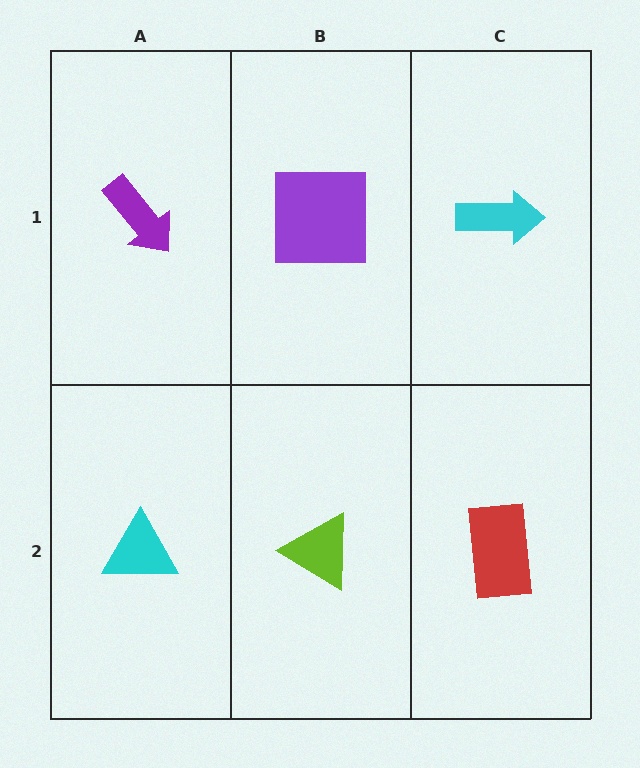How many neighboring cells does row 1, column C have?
2.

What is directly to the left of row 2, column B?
A cyan triangle.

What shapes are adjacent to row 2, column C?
A cyan arrow (row 1, column C), a lime triangle (row 2, column B).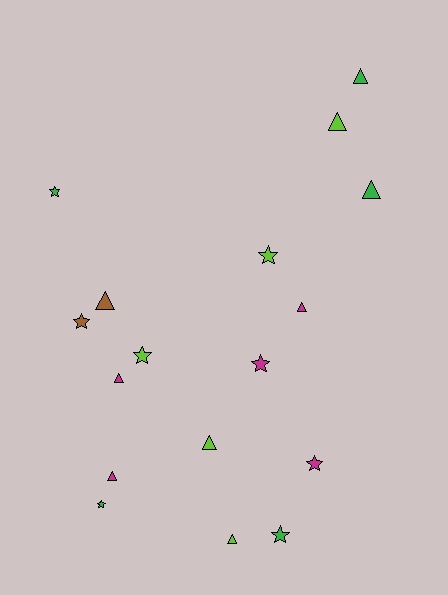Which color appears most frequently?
Magenta, with 5 objects.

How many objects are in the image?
There are 17 objects.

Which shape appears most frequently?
Triangle, with 9 objects.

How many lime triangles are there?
There are 3 lime triangles.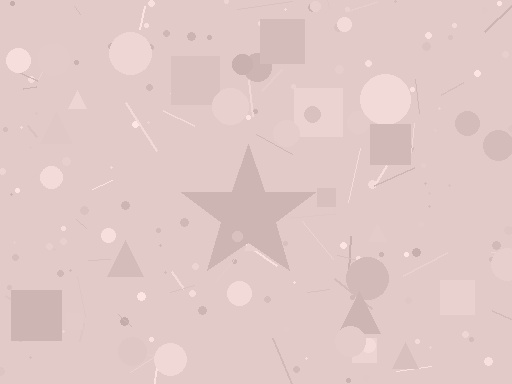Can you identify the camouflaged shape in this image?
The camouflaged shape is a star.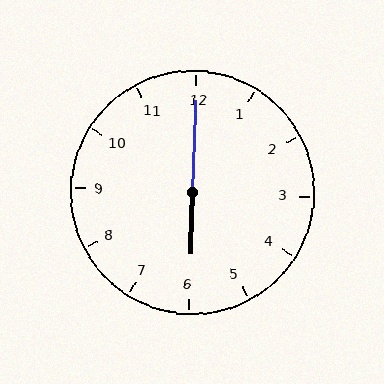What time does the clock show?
6:00.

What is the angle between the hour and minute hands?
Approximately 180 degrees.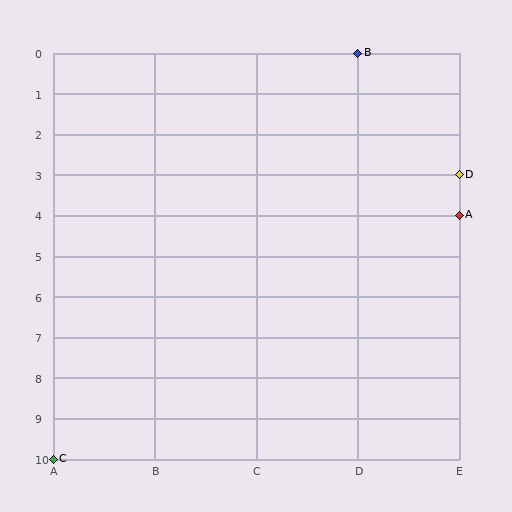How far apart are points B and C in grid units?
Points B and C are 3 columns and 10 rows apart (about 10.4 grid units diagonally).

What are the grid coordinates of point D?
Point D is at grid coordinates (E, 3).